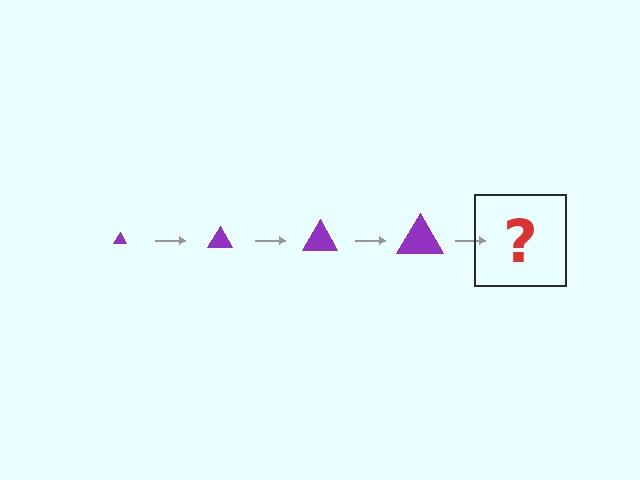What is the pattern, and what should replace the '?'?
The pattern is that the triangle gets progressively larger each step. The '?' should be a purple triangle, larger than the previous one.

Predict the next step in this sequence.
The next step is a purple triangle, larger than the previous one.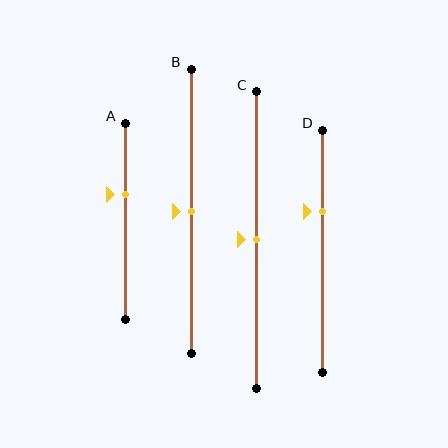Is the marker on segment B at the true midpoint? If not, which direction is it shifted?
Yes, the marker on segment B is at the true midpoint.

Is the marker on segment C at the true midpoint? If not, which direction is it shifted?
Yes, the marker on segment C is at the true midpoint.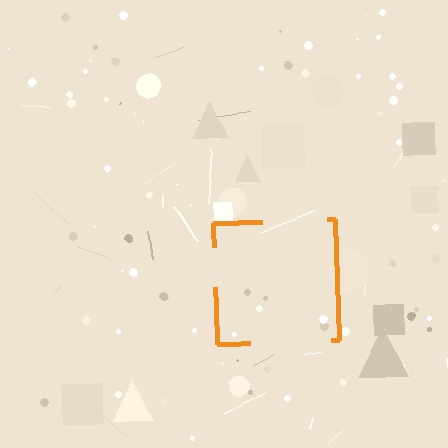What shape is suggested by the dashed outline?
The dashed outline suggests a square.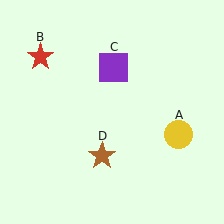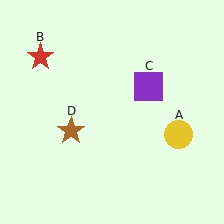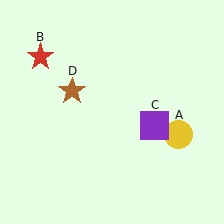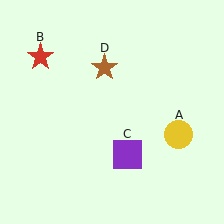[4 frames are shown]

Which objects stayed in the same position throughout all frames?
Yellow circle (object A) and red star (object B) remained stationary.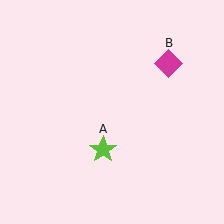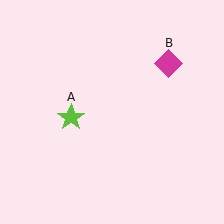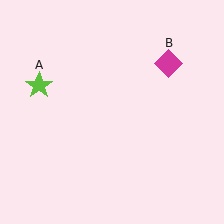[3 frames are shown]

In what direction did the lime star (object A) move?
The lime star (object A) moved up and to the left.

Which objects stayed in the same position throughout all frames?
Magenta diamond (object B) remained stationary.